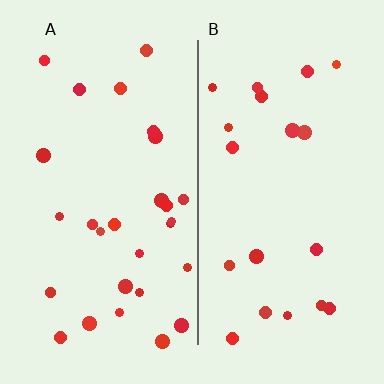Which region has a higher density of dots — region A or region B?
A (the left).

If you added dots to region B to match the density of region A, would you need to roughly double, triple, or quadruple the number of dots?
Approximately double.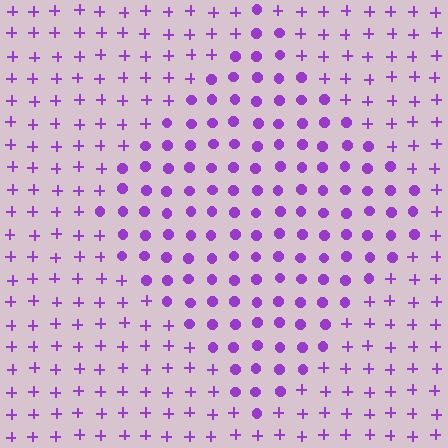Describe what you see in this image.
The image is filled with small purple elements arranged in a uniform grid. A diamond-shaped region contains circles, while the surrounding area contains plus signs. The boundary is defined purely by the change in element shape.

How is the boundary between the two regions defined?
The boundary is defined by a change in element shape: circles inside vs. plus signs outside. All elements share the same color and spacing.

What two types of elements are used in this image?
The image uses circles inside the diamond region and plus signs outside it.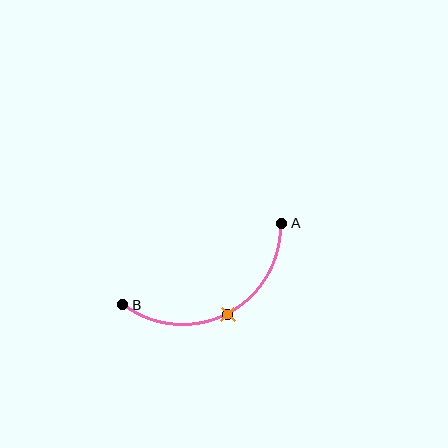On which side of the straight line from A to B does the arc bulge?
The arc bulges below the straight line connecting A and B.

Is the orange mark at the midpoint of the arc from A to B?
Yes. The orange mark lies on the arc at equal arc-length from both A and B — it is the arc midpoint.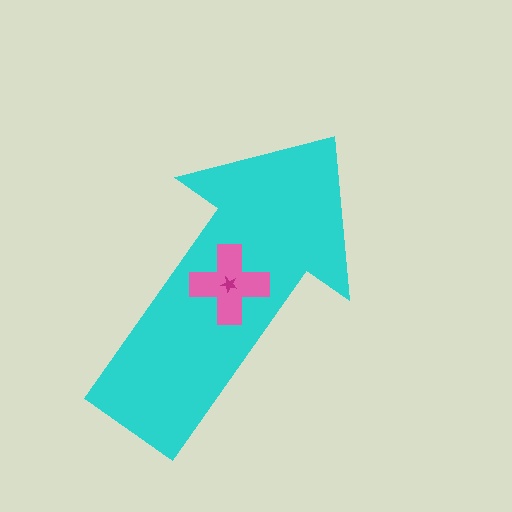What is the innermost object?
The magenta star.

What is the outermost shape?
The cyan arrow.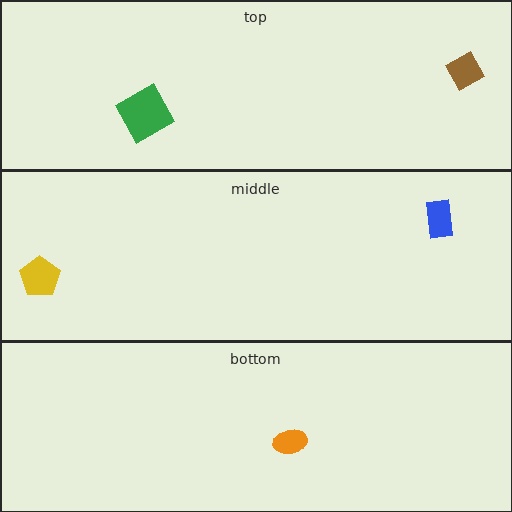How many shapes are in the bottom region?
1.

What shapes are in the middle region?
The blue rectangle, the yellow pentagon.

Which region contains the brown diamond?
The top region.